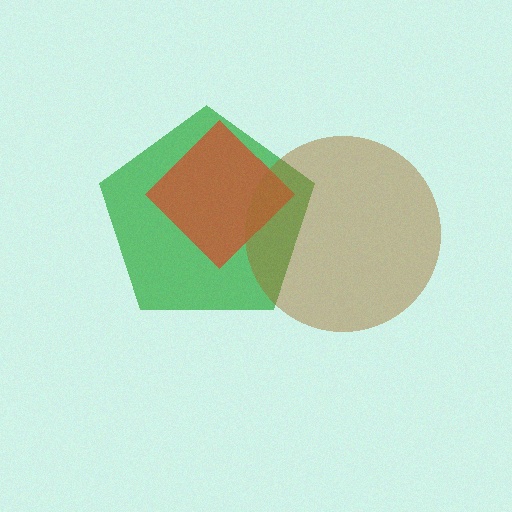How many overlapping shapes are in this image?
There are 3 overlapping shapes in the image.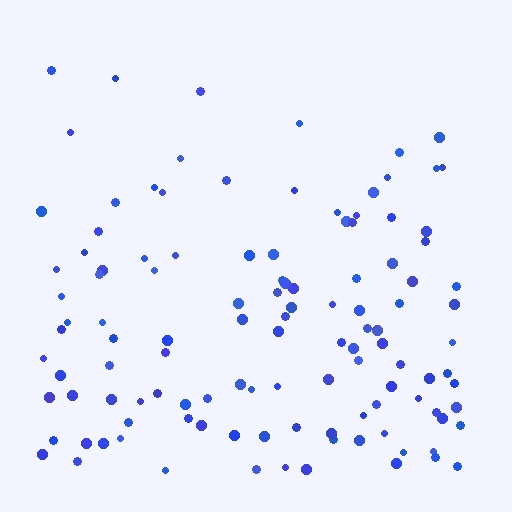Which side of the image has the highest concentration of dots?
The bottom.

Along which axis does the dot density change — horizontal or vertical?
Vertical.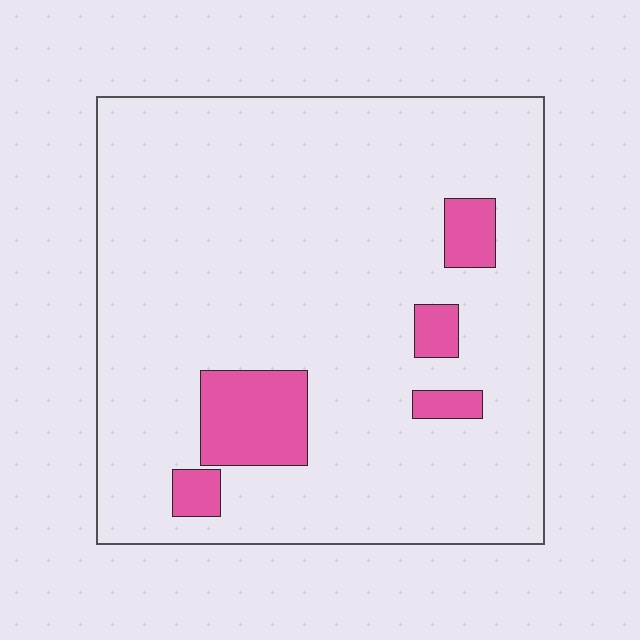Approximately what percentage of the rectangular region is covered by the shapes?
Approximately 10%.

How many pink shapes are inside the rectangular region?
5.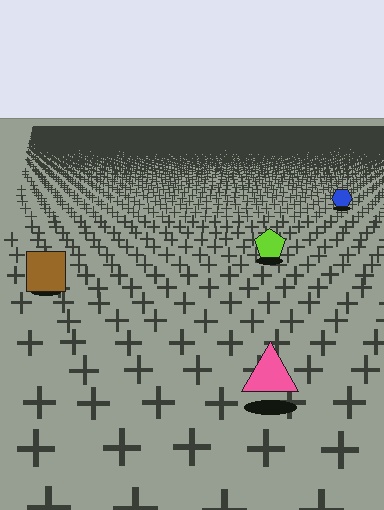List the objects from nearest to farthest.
From nearest to farthest: the pink triangle, the brown square, the lime pentagon, the blue hexagon.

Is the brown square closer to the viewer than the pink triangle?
No. The pink triangle is closer — you can tell from the texture gradient: the ground texture is coarser near it.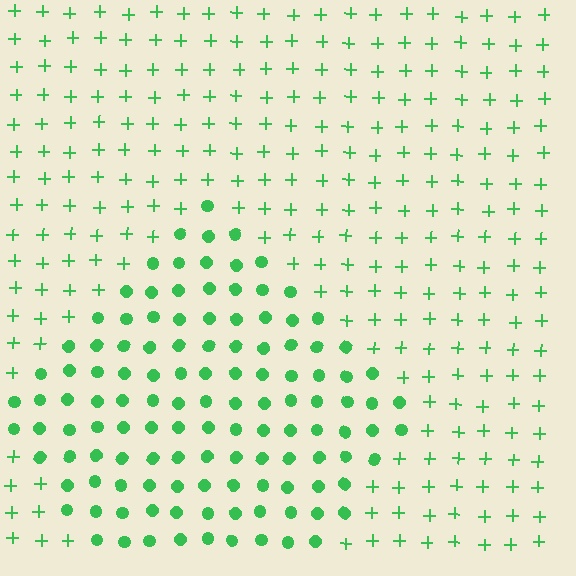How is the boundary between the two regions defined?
The boundary is defined by a change in element shape: circles inside vs. plus signs outside. All elements share the same color and spacing.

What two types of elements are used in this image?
The image uses circles inside the diamond region and plus signs outside it.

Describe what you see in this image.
The image is filled with small green elements arranged in a uniform grid. A diamond-shaped region contains circles, while the surrounding area contains plus signs. The boundary is defined purely by the change in element shape.